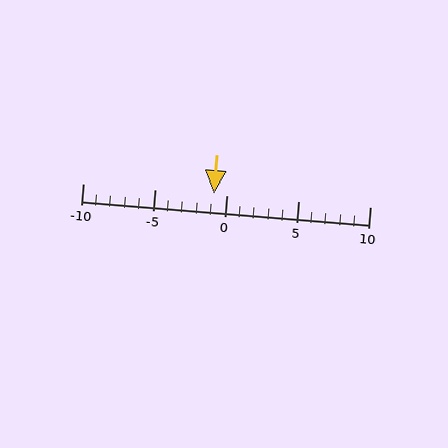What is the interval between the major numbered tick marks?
The major tick marks are spaced 5 units apart.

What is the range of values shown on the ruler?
The ruler shows values from -10 to 10.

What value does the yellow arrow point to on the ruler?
The yellow arrow points to approximately -1.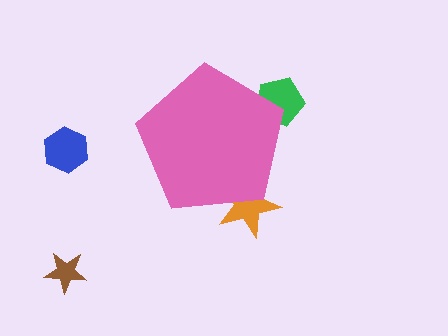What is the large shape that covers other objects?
A pink pentagon.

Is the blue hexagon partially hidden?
No, the blue hexagon is fully visible.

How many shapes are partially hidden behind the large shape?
2 shapes are partially hidden.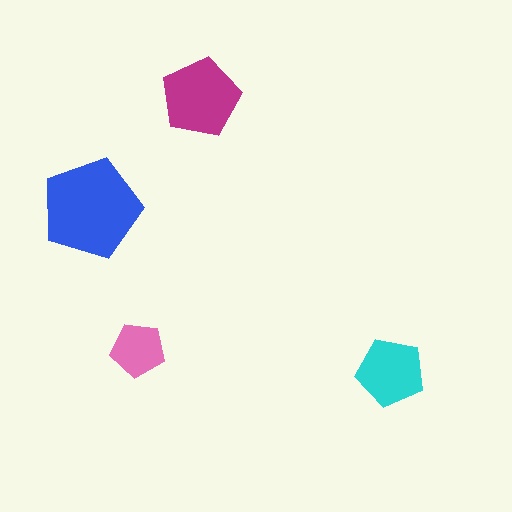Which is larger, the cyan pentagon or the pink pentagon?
The cyan one.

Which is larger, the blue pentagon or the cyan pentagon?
The blue one.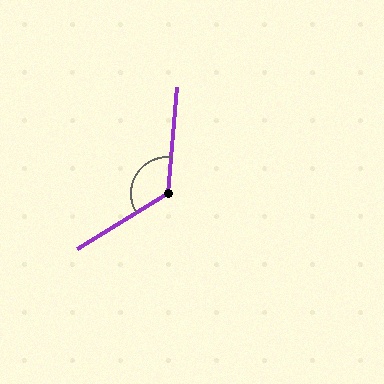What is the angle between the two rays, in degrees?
Approximately 127 degrees.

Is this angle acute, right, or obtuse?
It is obtuse.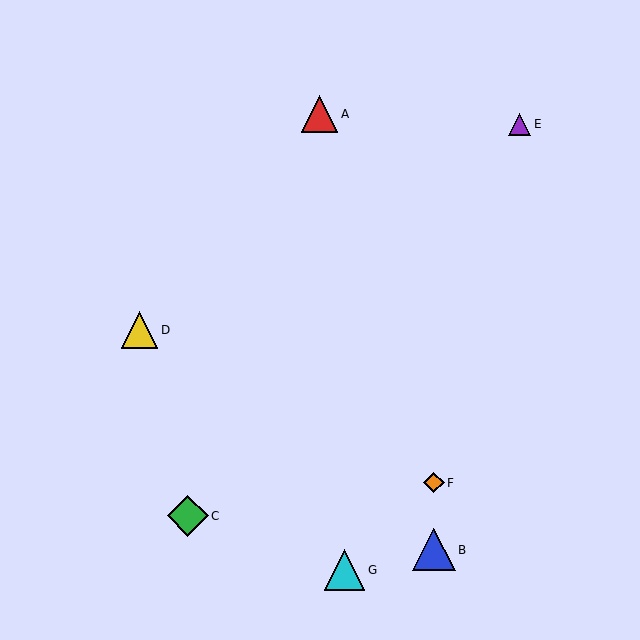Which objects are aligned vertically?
Objects B, F are aligned vertically.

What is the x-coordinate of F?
Object F is at x≈434.